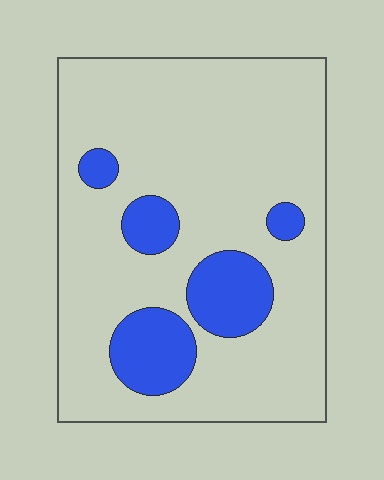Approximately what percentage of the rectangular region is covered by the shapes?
Approximately 20%.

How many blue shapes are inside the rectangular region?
5.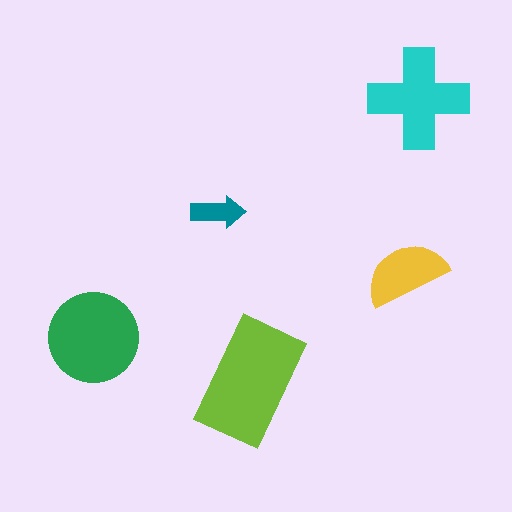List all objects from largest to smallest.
The lime rectangle, the green circle, the cyan cross, the yellow semicircle, the teal arrow.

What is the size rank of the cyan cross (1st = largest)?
3rd.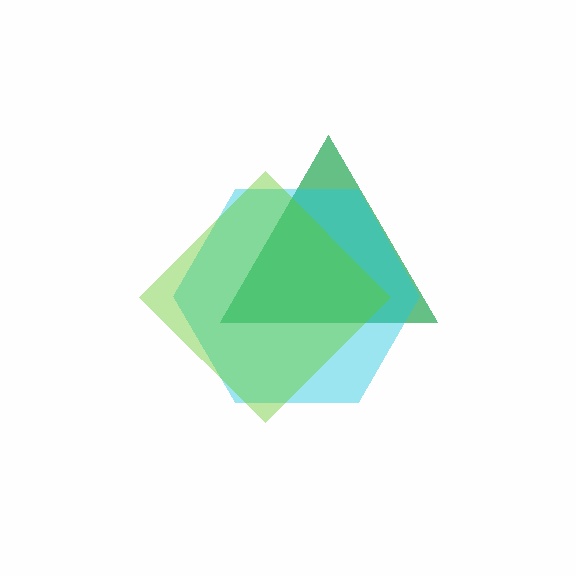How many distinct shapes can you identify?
There are 3 distinct shapes: a green triangle, a cyan hexagon, a lime diamond.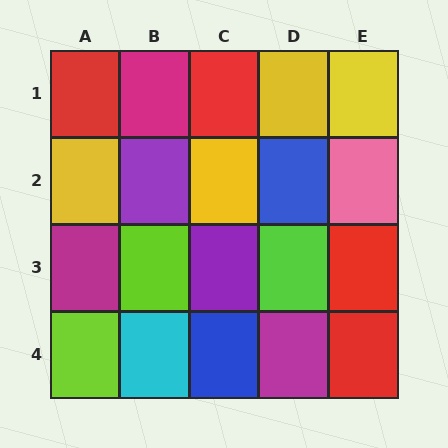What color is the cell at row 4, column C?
Blue.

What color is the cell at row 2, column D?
Blue.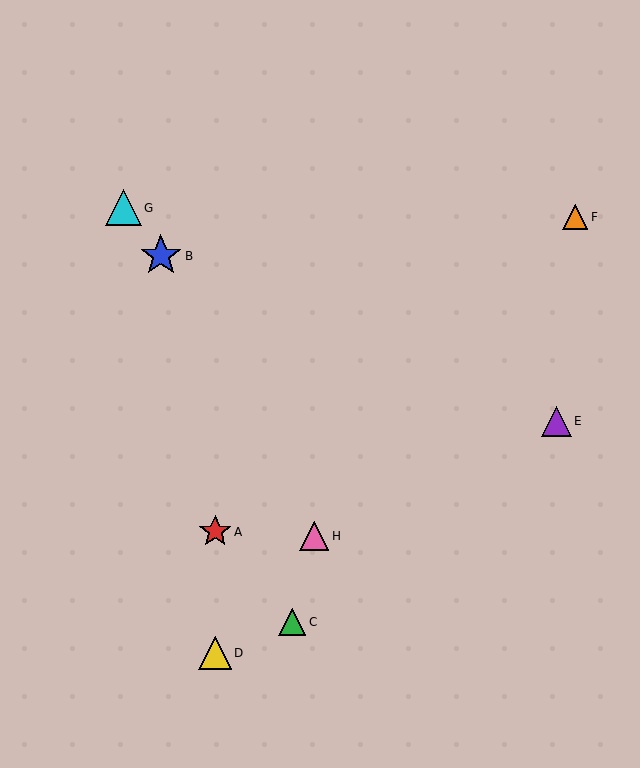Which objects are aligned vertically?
Objects A, D are aligned vertically.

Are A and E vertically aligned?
No, A is at x≈215 and E is at x≈557.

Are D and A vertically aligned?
Yes, both are at x≈215.